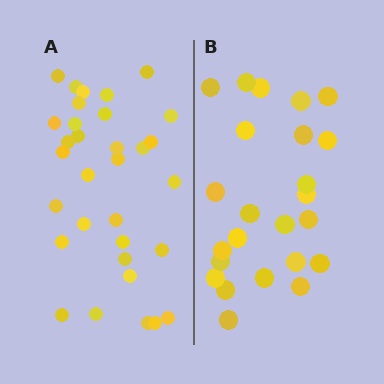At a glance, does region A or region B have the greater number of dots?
Region A (the left region) has more dots.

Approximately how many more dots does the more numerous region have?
Region A has roughly 8 or so more dots than region B.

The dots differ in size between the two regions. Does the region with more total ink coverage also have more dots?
No. Region B has more total ink coverage because its dots are larger, but region A actually contains more individual dots. Total area can be misleading — the number of items is what matters here.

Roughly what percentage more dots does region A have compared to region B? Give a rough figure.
About 35% more.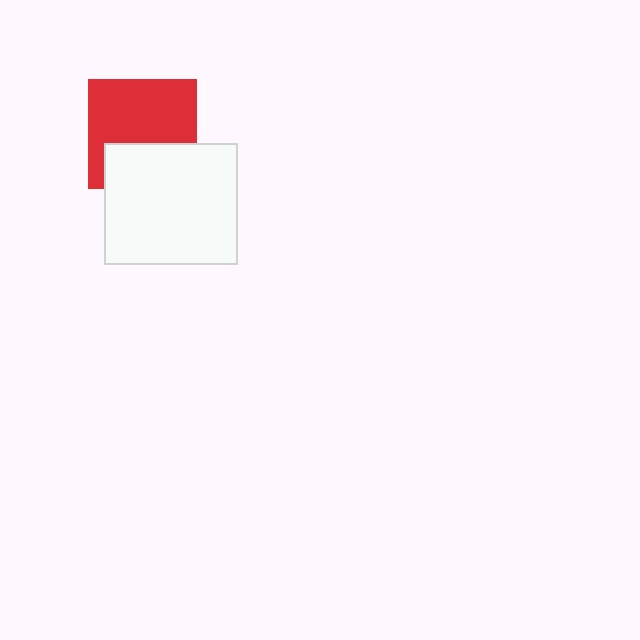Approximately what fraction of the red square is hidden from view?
Roughly 36% of the red square is hidden behind the white rectangle.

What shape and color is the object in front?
The object in front is a white rectangle.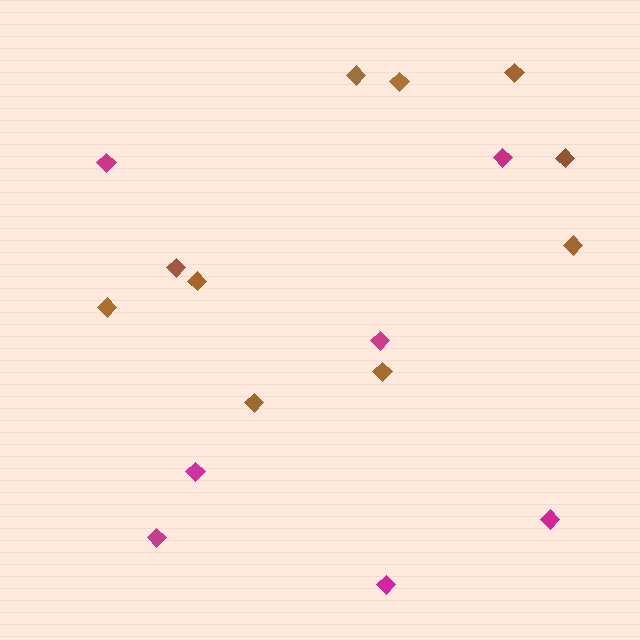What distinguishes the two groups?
There are 2 groups: one group of brown diamonds (10) and one group of magenta diamonds (7).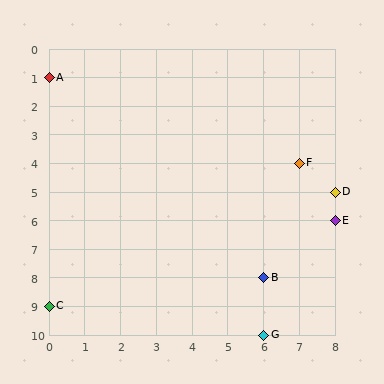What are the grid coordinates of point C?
Point C is at grid coordinates (0, 9).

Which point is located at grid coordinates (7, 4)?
Point F is at (7, 4).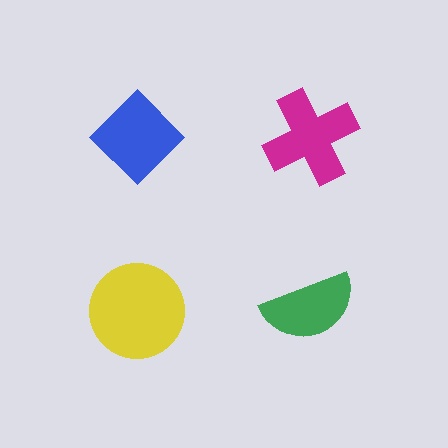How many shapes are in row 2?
2 shapes.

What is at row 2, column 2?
A green semicircle.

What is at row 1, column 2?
A magenta cross.